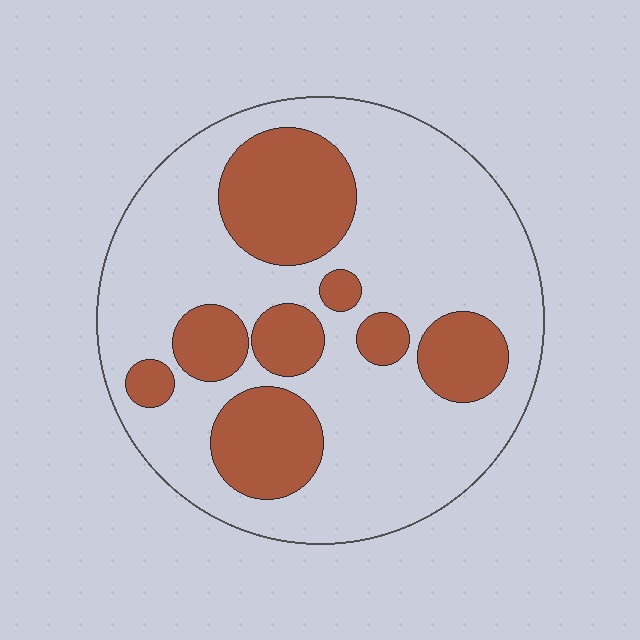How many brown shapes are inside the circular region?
8.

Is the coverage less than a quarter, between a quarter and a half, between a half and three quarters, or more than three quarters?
Between a quarter and a half.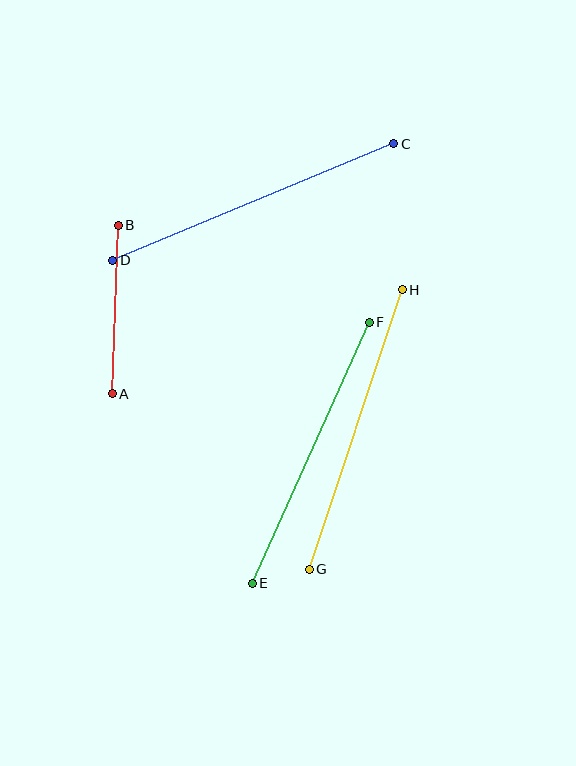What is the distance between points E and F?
The distance is approximately 286 pixels.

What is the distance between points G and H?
The distance is approximately 294 pixels.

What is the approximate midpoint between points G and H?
The midpoint is at approximately (356, 429) pixels.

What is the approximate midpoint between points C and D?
The midpoint is at approximately (253, 202) pixels.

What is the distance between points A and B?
The distance is approximately 168 pixels.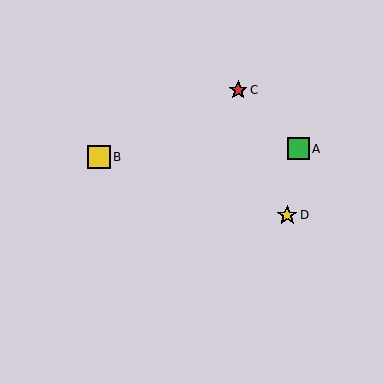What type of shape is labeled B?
Shape B is a yellow square.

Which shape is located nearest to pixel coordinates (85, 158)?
The yellow square (labeled B) at (99, 157) is nearest to that location.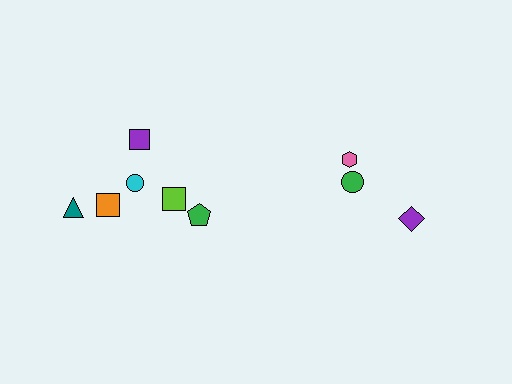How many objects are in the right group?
There are 3 objects.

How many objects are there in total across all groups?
There are 9 objects.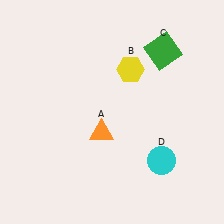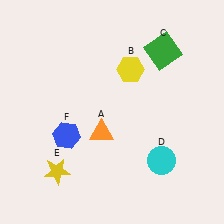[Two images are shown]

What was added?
A yellow star (E), a blue hexagon (F) were added in Image 2.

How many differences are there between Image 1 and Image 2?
There are 2 differences between the two images.